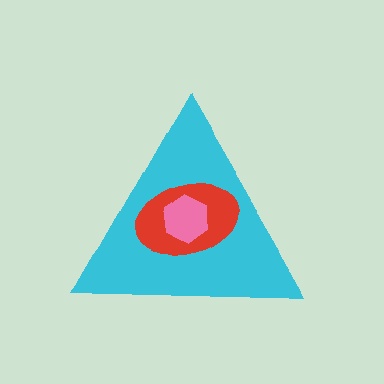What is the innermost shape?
The pink hexagon.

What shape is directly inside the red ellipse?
The pink hexagon.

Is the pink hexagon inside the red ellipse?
Yes.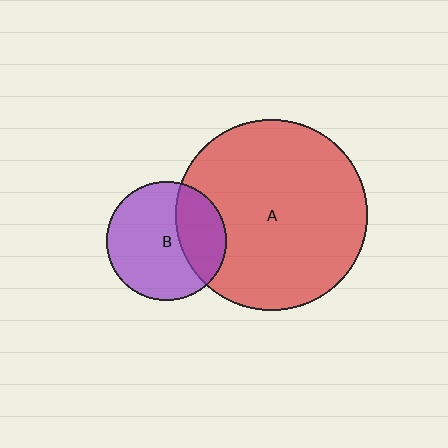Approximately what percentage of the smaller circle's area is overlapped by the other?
Approximately 30%.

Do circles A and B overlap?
Yes.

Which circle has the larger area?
Circle A (red).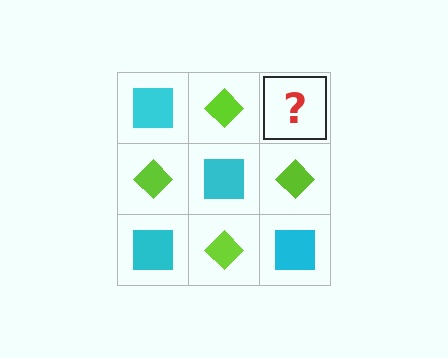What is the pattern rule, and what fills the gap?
The rule is that it alternates cyan square and lime diamond in a checkerboard pattern. The gap should be filled with a cyan square.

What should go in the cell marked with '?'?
The missing cell should contain a cyan square.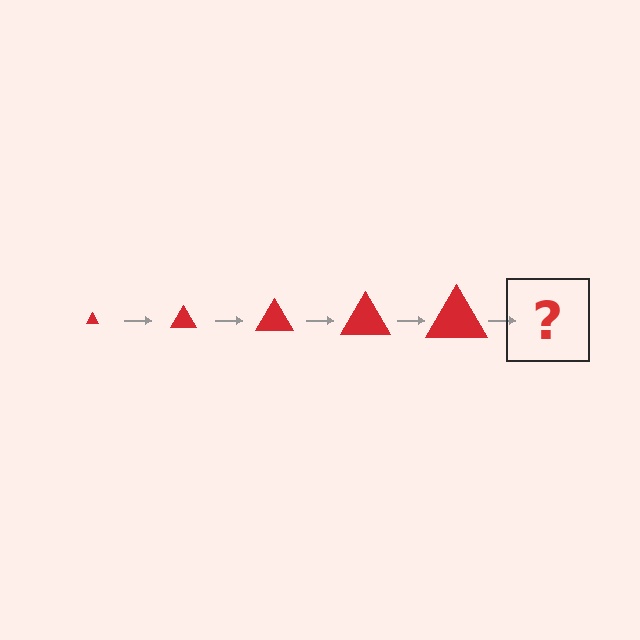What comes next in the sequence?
The next element should be a red triangle, larger than the previous one.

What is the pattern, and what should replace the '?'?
The pattern is that the triangle gets progressively larger each step. The '?' should be a red triangle, larger than the previous one.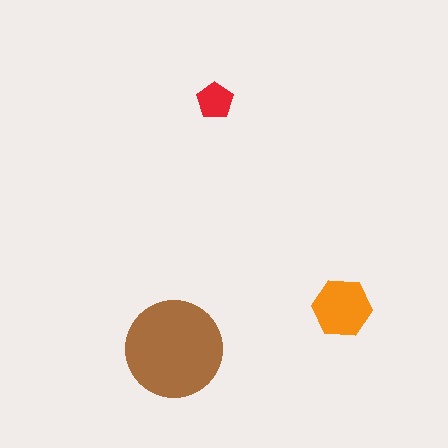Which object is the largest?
The brown circle.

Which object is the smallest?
The red pentagon.